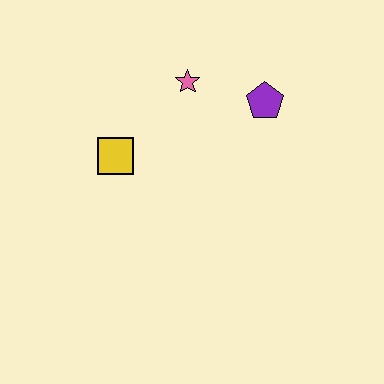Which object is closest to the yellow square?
The pink star is closest to the yellow square.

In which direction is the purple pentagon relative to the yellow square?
The purple pentagon is to the right of the yellow square.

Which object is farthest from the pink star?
The yellow square is farthest from the pink star.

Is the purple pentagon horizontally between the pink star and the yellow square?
No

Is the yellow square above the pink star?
No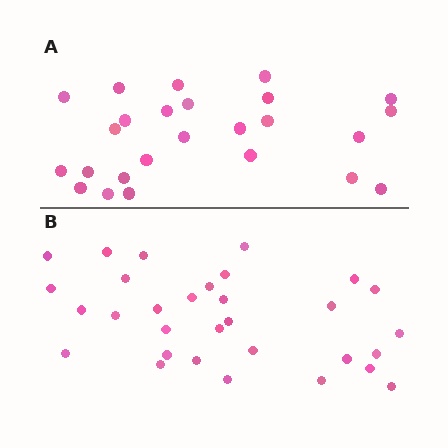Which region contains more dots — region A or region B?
Region B (the bottom region) has more dots.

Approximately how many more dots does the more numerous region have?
Region B has about 6 more dots than region A.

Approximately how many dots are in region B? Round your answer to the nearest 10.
About 30 dots. (The exact count is 31, which rounds to 30.)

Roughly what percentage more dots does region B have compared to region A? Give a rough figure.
About 25% more.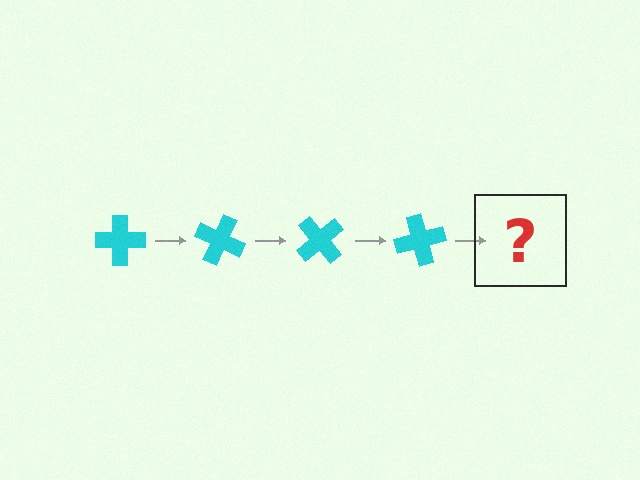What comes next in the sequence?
The next element should be a cyan cross rotated 100 degrees.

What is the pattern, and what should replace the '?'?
The pattern is that the cross rotates 25 degrees each step. The '?' should be a cyan cross rotated 100 degrees.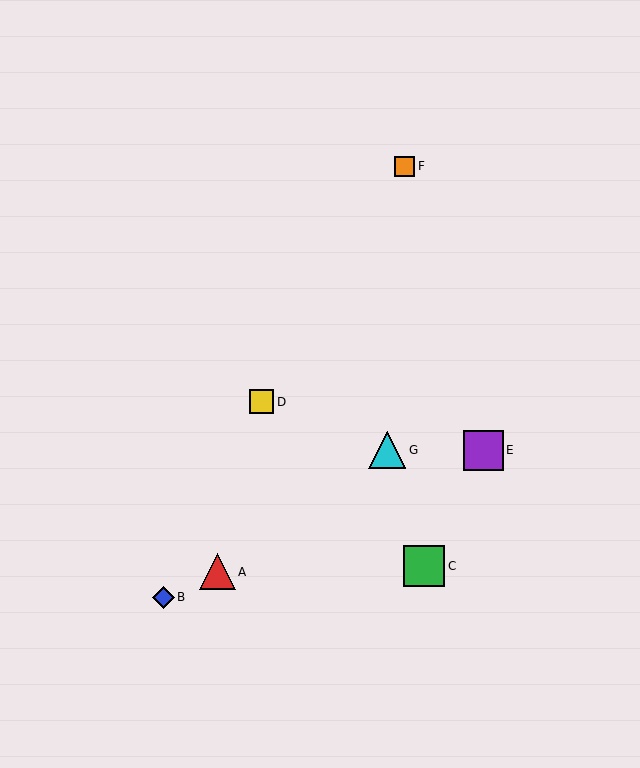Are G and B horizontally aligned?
No, G is at y≈450 and B is at y≈597.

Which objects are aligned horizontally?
Objects E, G are aligned horizontally.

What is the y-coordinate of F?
Object F is at y≈166.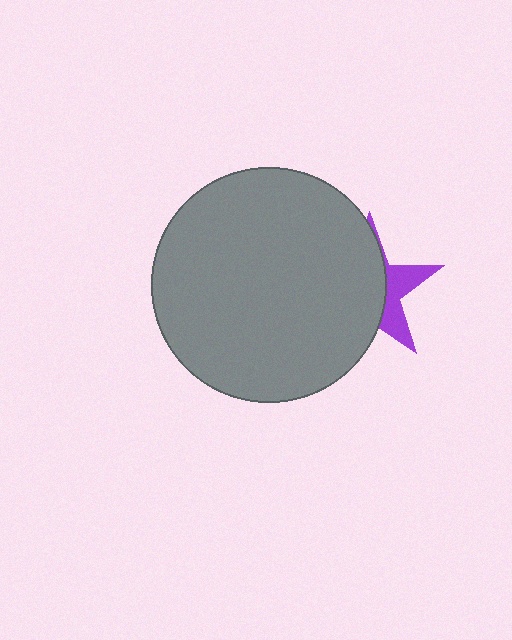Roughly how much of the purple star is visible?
A small part of it is visible (roughly 32%).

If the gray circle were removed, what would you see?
You would see the complete purple star.